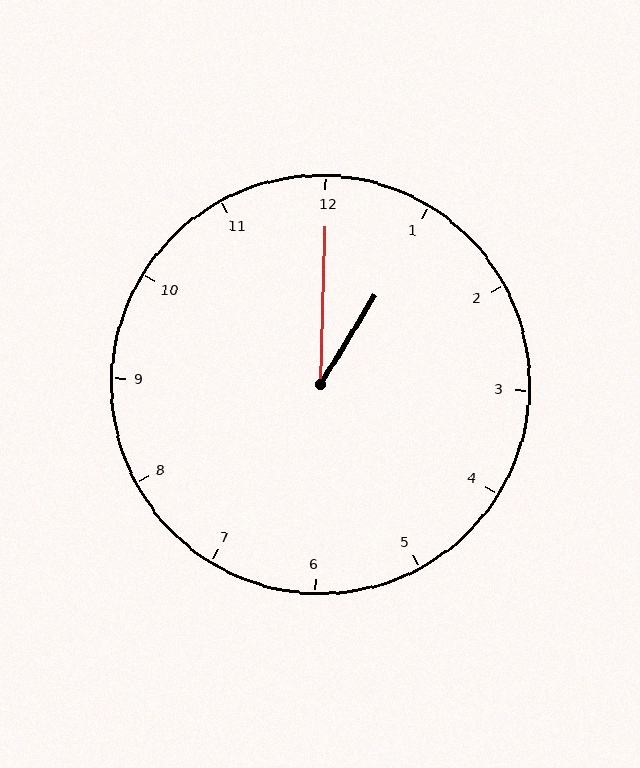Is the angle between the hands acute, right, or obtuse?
It is acute.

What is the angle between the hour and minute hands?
Approximately 30 degrees.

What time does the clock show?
1:00.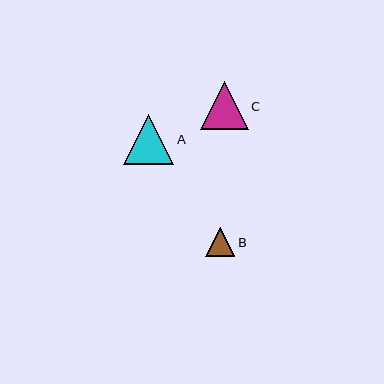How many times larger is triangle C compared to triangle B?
Triangle C is approximately 1.6 times the size of triangle B.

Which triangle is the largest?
Triangle A is the largest with a size of approximately 50 pixels.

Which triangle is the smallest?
Triangle B is the smallest with a size of approximately 29 pixels.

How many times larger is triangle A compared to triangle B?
Triangle A is approximately 1.7 times the size of triangle B.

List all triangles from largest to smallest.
From largest to smallest: A, C, B.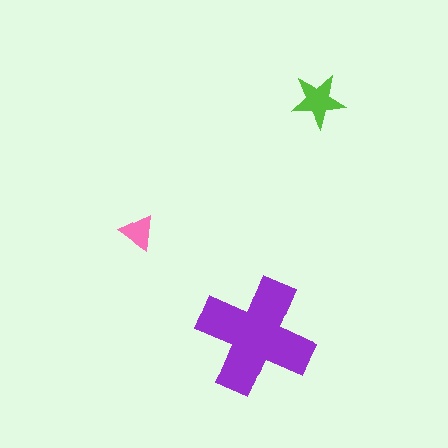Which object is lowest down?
The purple cross is bottommost.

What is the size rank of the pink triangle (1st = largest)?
3rd.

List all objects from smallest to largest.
The pink triangle, the lime star, the purple cross.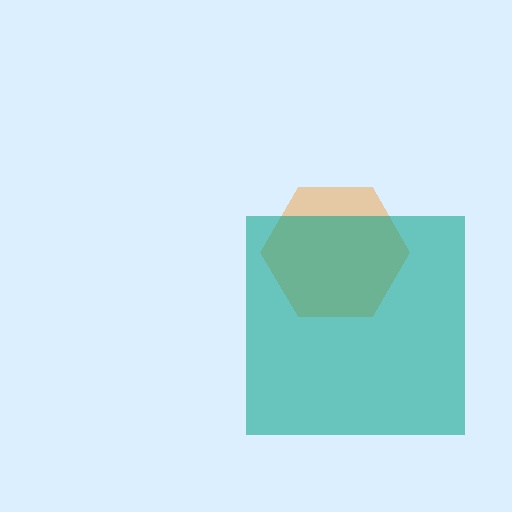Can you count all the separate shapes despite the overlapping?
Yes, there are 2 separate shapes.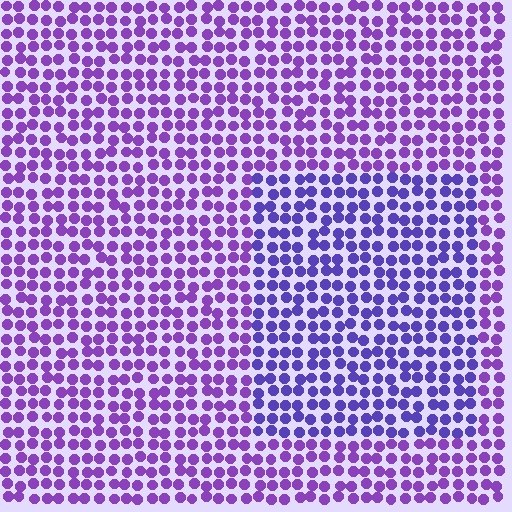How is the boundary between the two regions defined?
The boundary is defined purely by a slight shift in hue (about 27 degrees). Spacing, size, and orientation are identical on both sides.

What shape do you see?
I see a rectangle.